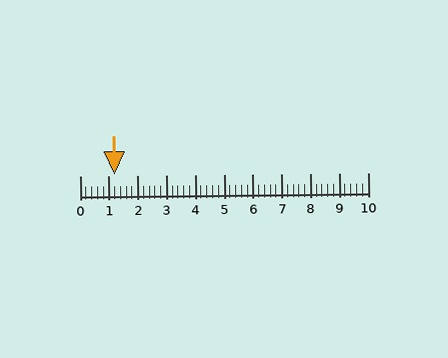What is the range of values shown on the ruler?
The ruler shows values from 0 to 10.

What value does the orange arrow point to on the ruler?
The orange arrow points to approximately 1.2.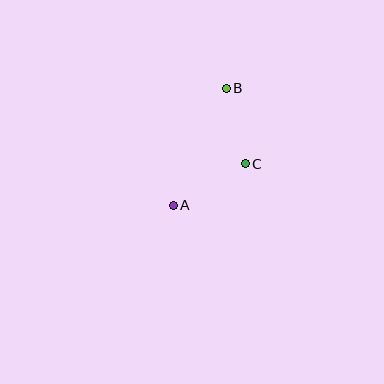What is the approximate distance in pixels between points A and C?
The distance between A and C is approximately 83 pixels.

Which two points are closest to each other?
Points B and C are closest to each other.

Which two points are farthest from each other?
Points A and B are farthest from each other.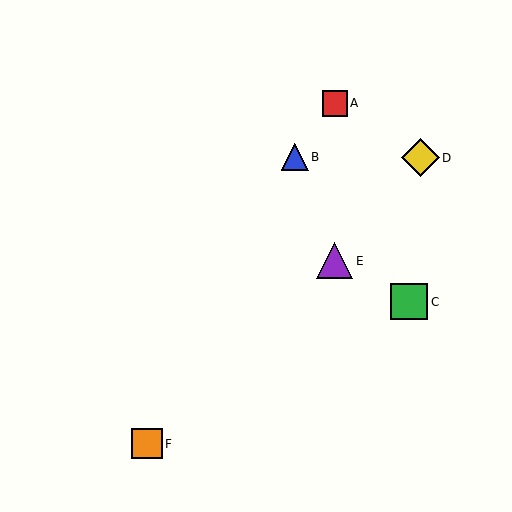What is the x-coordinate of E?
Object E is at x≈335.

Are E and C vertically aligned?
No, E is at x≈335 and C is at x≈409.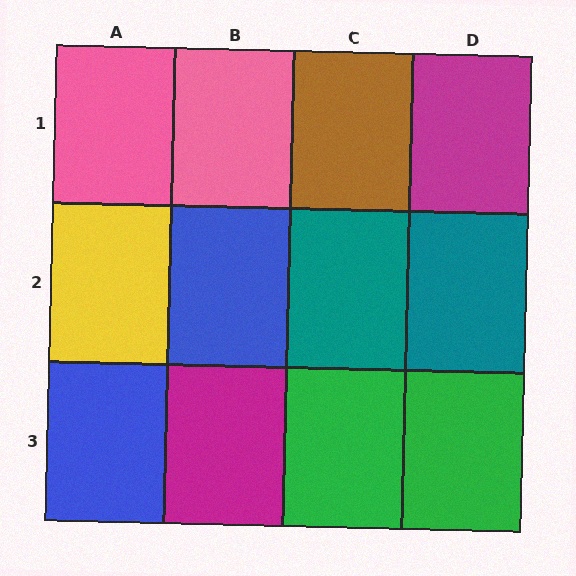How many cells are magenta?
2 cells are magenta.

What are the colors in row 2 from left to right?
Yellow, blue, teal, teal.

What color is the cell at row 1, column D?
Magenta.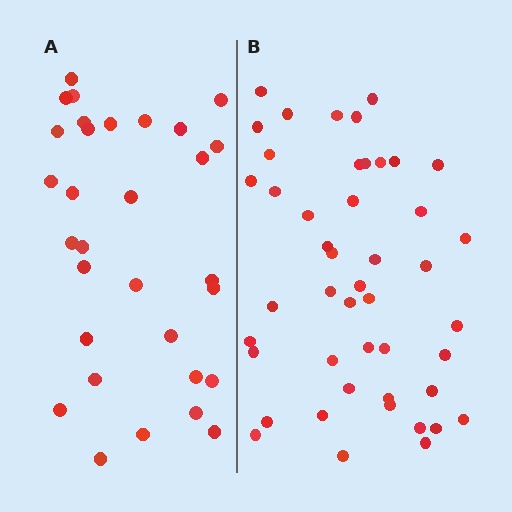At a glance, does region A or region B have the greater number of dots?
Region B (the right region) has more dots.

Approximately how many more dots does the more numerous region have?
Region B has approximately 15 more dots than region A.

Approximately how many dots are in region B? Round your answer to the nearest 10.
About 50 dots. (The exact count is 46, which rounds to 50.)